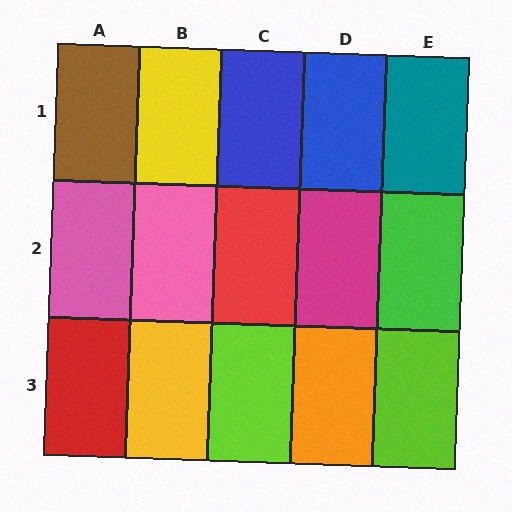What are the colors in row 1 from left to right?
Brown, yellow, blue, blue, teal.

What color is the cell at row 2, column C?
Red.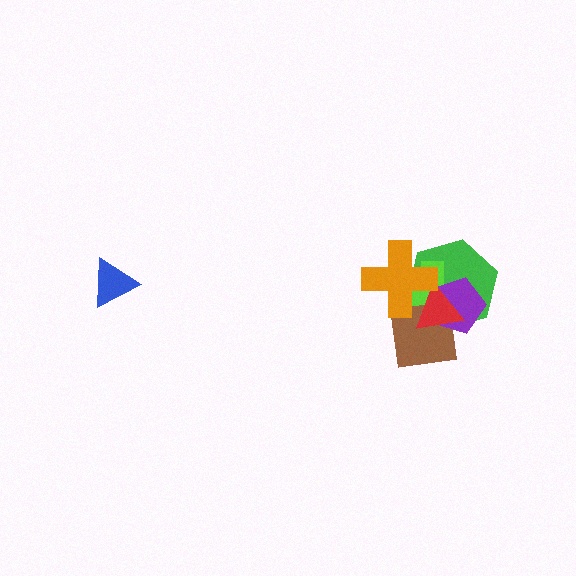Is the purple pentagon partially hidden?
Yes, it is partially covered by another shape.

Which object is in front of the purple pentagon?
The red triangle is in front of the purple pentagon.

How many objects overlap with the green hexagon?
5 objects overlap with the green hexagon.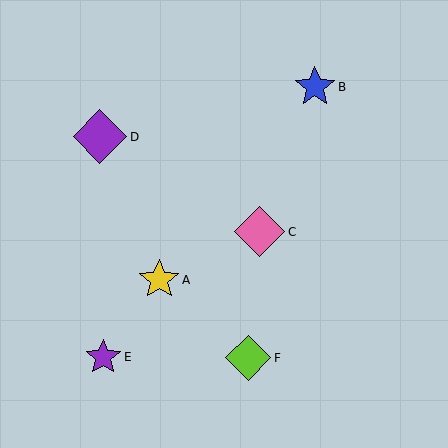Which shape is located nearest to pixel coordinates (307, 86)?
The blue star (labeled B) at (315, 87) is nearest to that location.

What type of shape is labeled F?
Shape F is a lime diamond.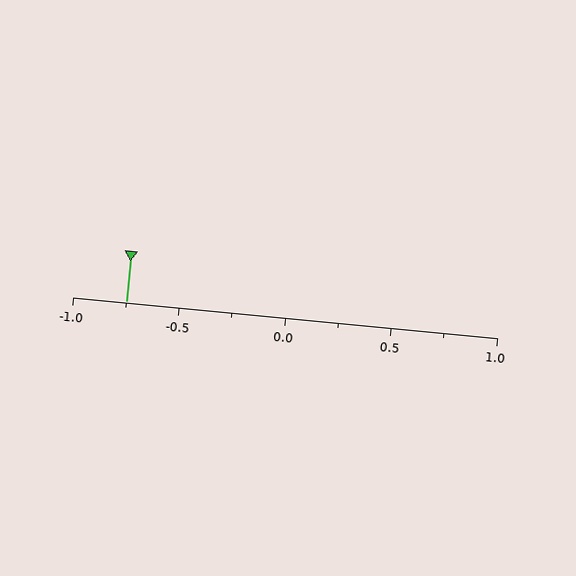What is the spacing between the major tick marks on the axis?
The major ticks are spaced 0.5 apart.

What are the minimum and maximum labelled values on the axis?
The axis runs from -1.0 to 1.0.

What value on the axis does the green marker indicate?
The marker indicates approximately -0.75.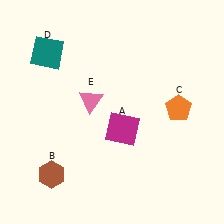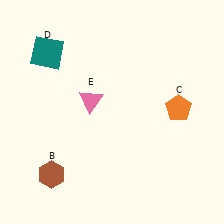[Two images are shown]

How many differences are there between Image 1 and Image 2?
There is 1 difference between the two images.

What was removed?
The magenta square (A) was removed in Image 2.